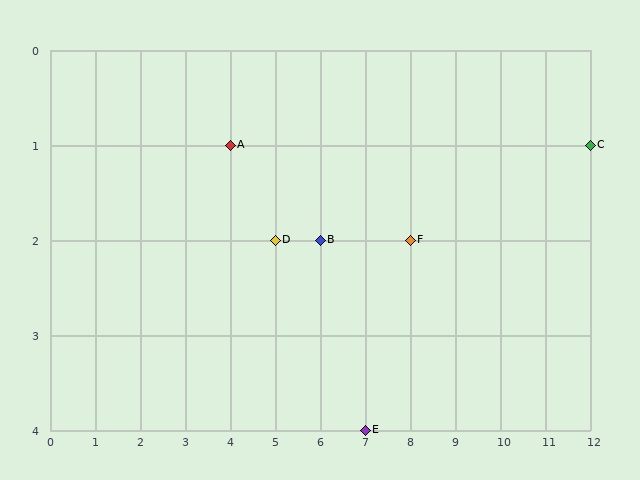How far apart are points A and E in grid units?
Points A and E are 3 columns and 3 rows apart (about 4.2 grid units diagonally).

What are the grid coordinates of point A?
Point A is at grid coordinates (4, 1).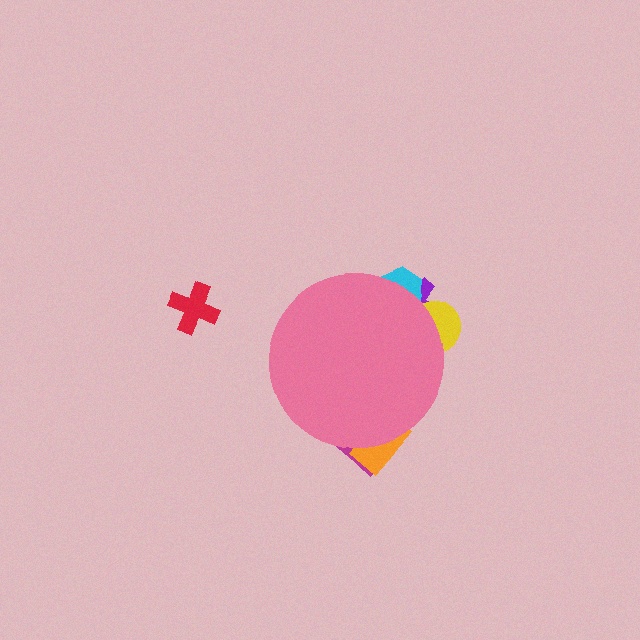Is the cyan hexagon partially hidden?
Yes, the cyan hexagon is partially hidden behind the pink circle.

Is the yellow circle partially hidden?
Yes, the yellow circle is partially hidden behind the pink circle.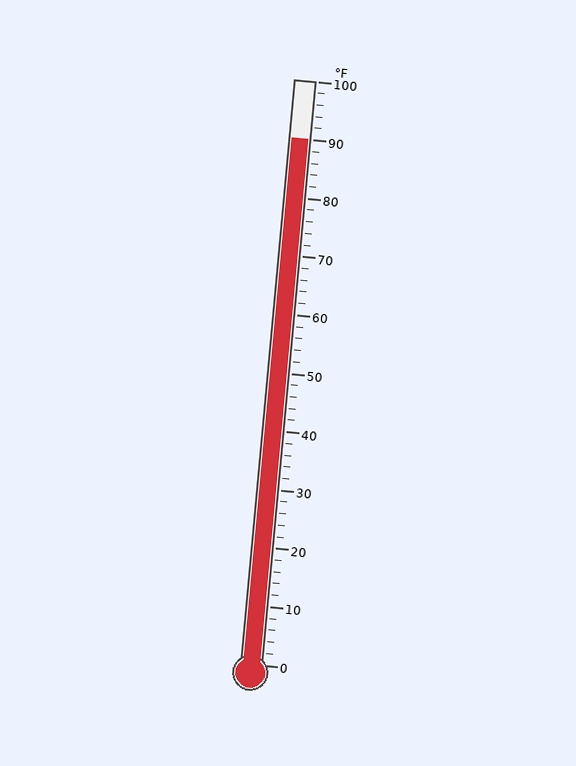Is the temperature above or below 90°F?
The temperature is at 90°F.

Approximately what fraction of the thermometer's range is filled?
The thermometer is filled to approximately 90% of its range.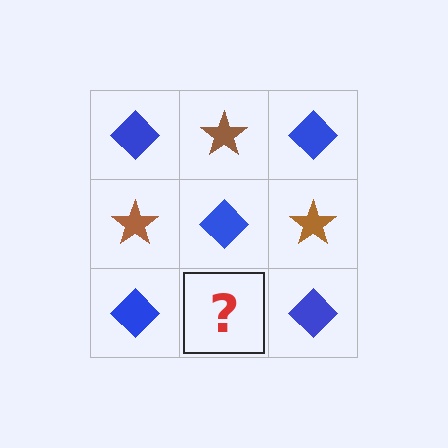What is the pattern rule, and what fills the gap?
The rule is that it alternates blue diamond and brown star in a checkerboard pattern. The gap should be filled with a brown star.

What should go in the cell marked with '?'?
The missing cell should contain a brown star.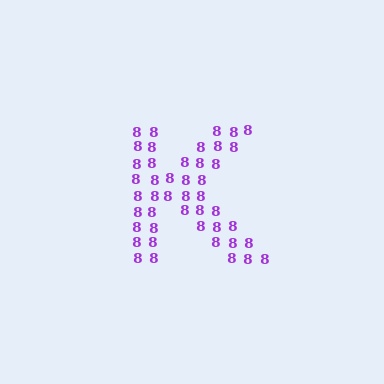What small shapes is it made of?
It is made of small digit 8's.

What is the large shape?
The large shape is the letter K.